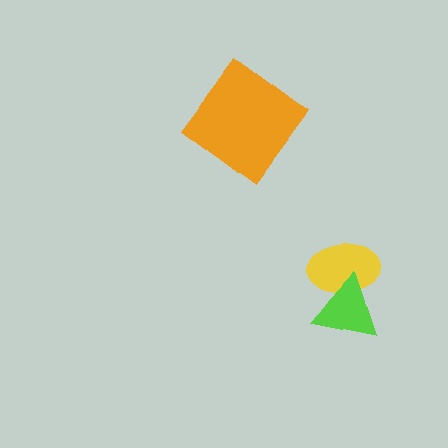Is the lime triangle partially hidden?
No, no other shape covers it.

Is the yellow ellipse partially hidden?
Yes, it is partially covered by another shape.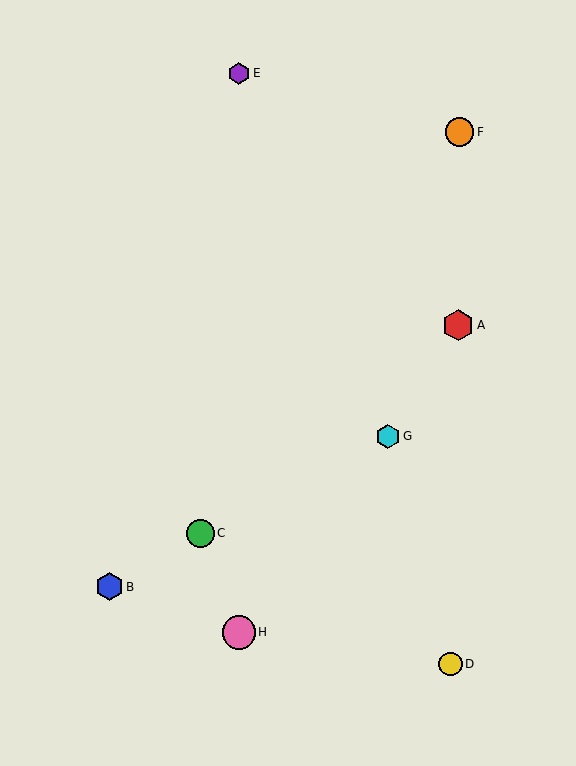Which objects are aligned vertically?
Objects E, H are aligned vertically.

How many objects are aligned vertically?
2 objects (E, H) are aligned vertically.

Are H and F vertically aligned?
No, H is at x≈239 and F is at x≈459.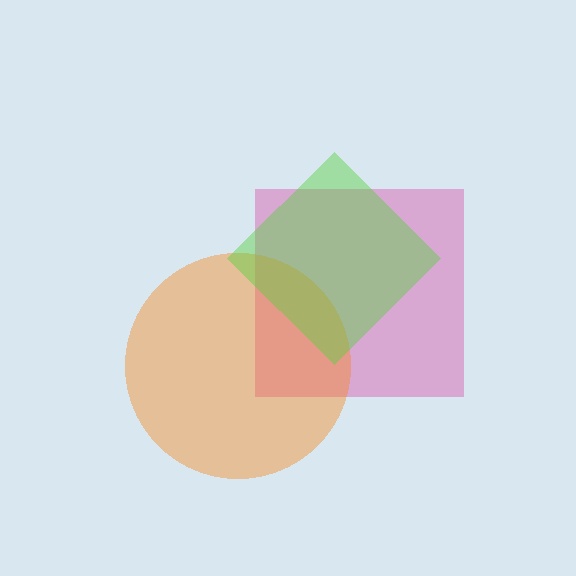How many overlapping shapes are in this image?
There are 3 overlapping shapes in the image.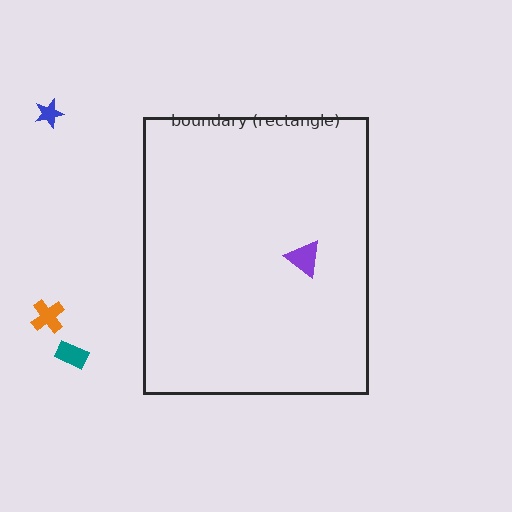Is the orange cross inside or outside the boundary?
Outside.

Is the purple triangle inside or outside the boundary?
Inside.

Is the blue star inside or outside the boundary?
Outside.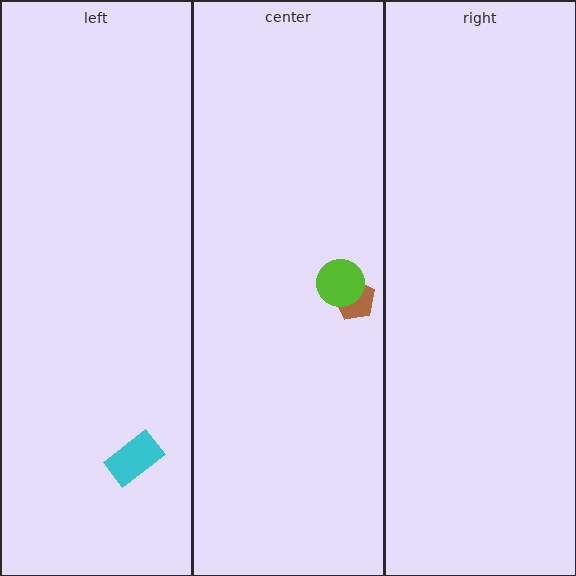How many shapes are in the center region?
2.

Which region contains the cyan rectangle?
The left region.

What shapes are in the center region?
The brown pentagon, the lime circle.